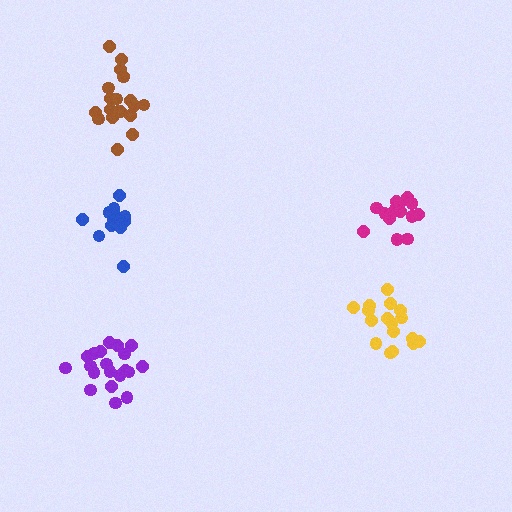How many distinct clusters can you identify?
There are 5 distinct clusters.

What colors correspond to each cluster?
The clusters are colored: magenta, blue, yellow, purple, brown.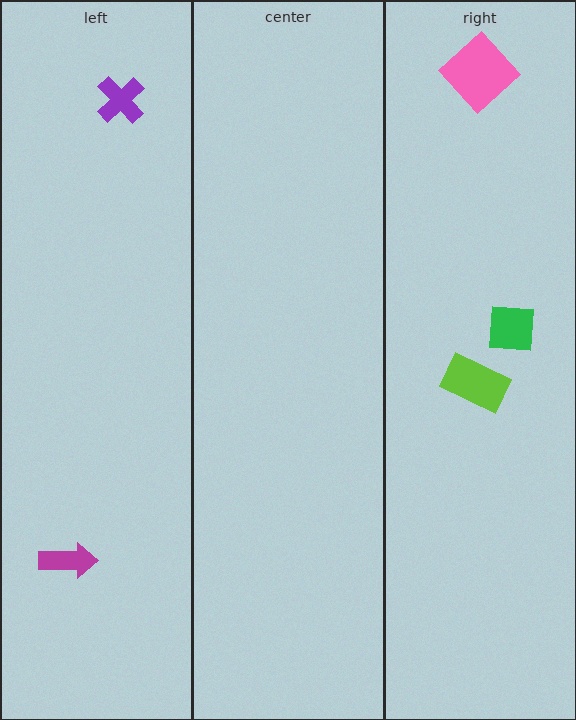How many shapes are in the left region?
2.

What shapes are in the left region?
The purple cross, the magenta arrow.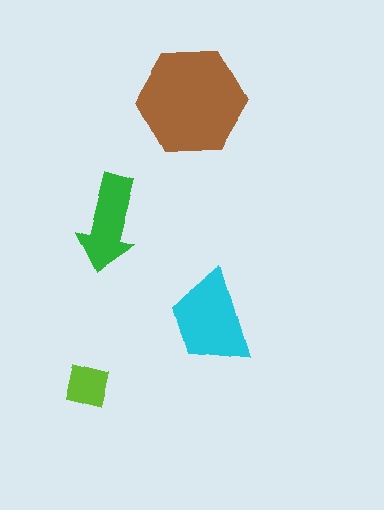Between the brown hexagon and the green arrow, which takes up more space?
The brown hexagon.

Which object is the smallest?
The lime square.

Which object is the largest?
The brown hexagon.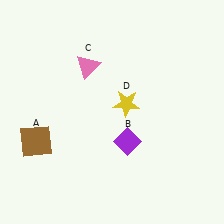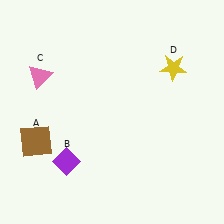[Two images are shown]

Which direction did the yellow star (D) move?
The yellow star (D) moved right.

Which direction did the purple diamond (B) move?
The purple diamond (B) moved left.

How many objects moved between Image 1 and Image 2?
3 objects moved between the two images.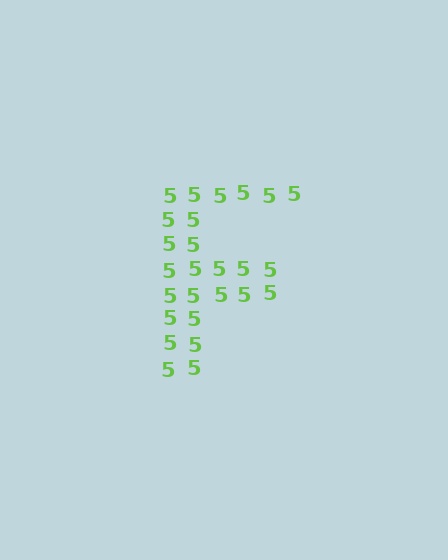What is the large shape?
The large shape is the letter F.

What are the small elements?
The small elements are digit 5's.